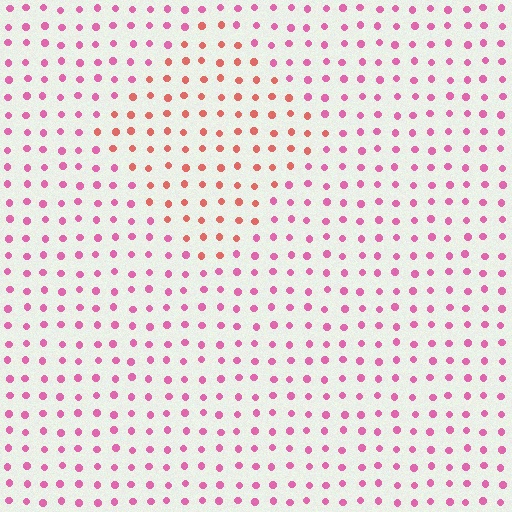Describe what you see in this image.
The image is filled with small pink elements in a uniform arrangement. A diamond-shaped region is visible where the elements are tinted to a slightly different hue, forming a subtle color boundary.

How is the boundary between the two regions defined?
The boundary is defined purely by a slight shift in hue (about 37 degrees). Spacing, size, and orientation are identical on both sides.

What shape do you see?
I see a diamond.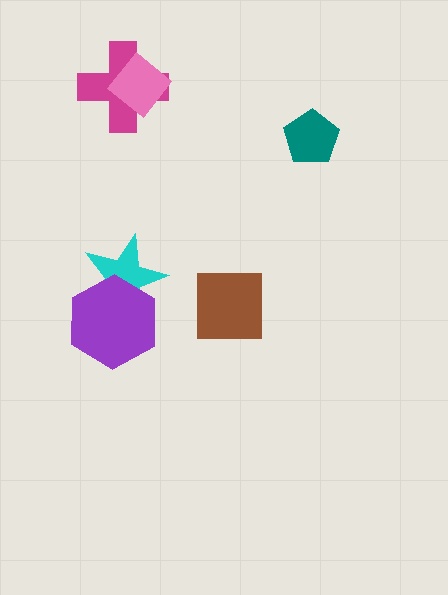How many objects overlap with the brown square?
0 objects overlap with the brown square.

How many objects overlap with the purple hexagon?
1 object overlaps with the purple hexagon.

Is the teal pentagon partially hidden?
No, no other shape covers it.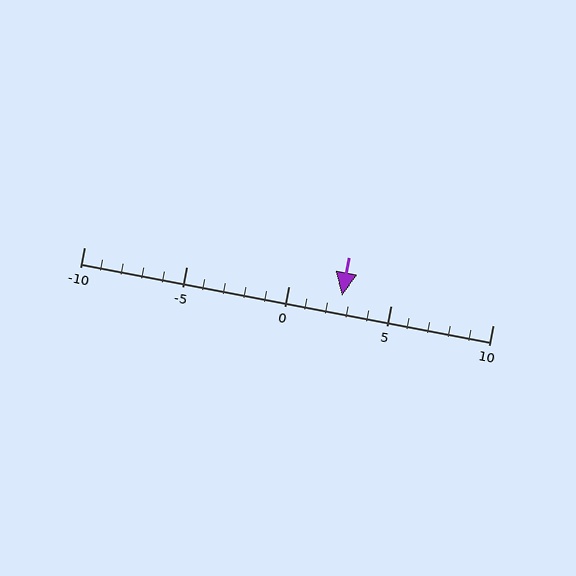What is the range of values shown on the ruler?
The ruler shows values from -10 to 10.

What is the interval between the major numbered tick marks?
The major tick marks are spaced 5 units apart.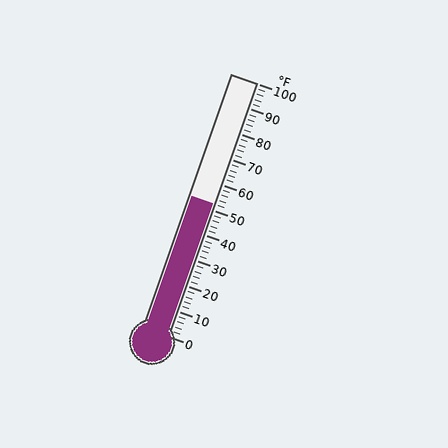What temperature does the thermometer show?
The thermometer shows approximately 52°F.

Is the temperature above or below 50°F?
The temperature is above 50°F.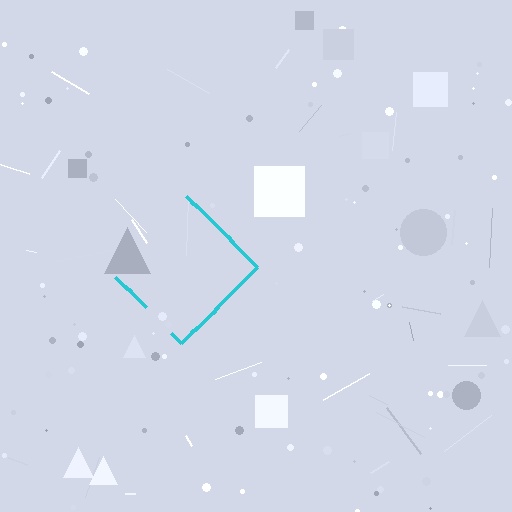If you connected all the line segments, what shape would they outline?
They would outline a diamond.